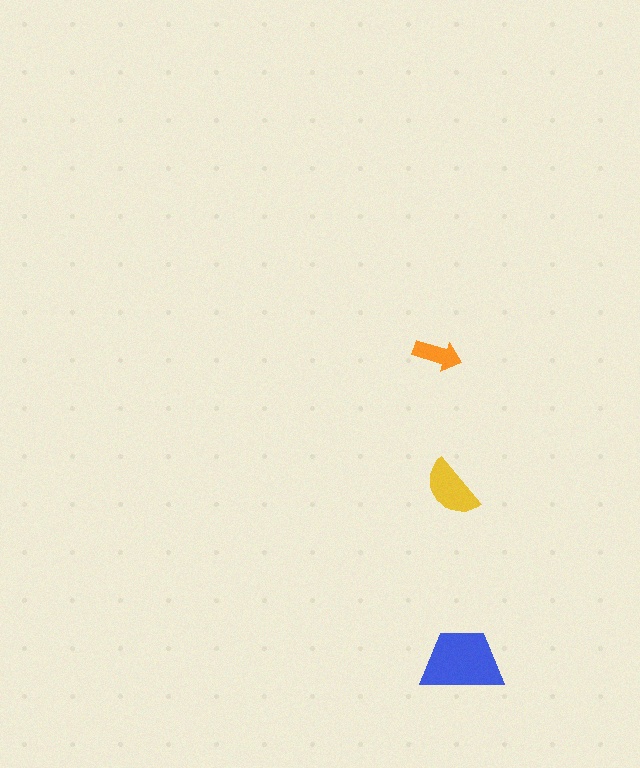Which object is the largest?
The blue trapezoid.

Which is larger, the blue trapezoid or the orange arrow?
The blue trapezoid.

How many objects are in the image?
There are 3 objects in the image.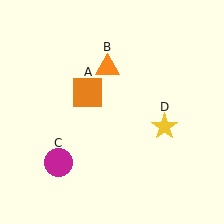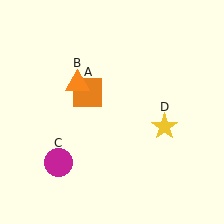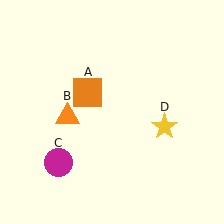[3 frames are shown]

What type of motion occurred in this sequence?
The orange triangle (object B) rotated counterclockwise around the center of the scene.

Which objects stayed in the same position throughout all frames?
Orange square (object A) and magenta circle (object C) and yellow star (object D) remained stationary.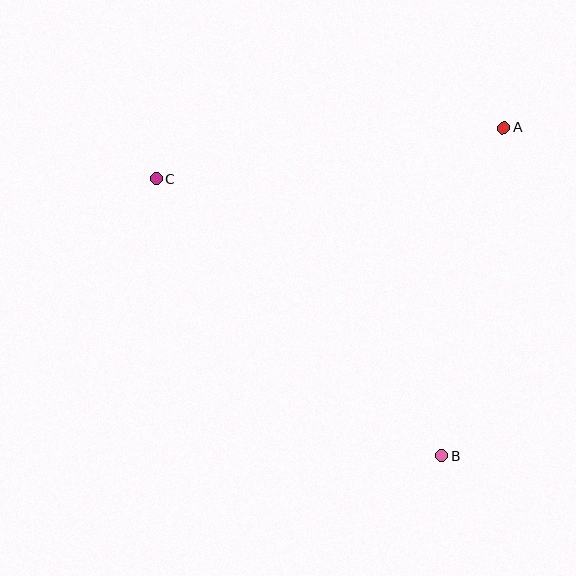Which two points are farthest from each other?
Points B and C are farthest from each other.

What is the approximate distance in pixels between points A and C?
The distance between A and C is approximately 351 pixels.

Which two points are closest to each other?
Points A and B are closest to each other.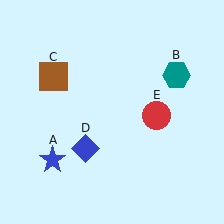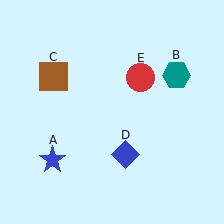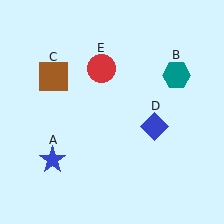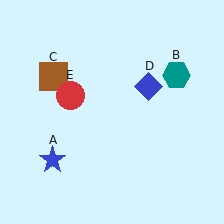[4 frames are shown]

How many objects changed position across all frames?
2 objects changed position: blue diamond (object D), red circle (object E).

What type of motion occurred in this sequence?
The blue diamond (object D), red circle (object E) rotated counterclockwise around the center of the scene.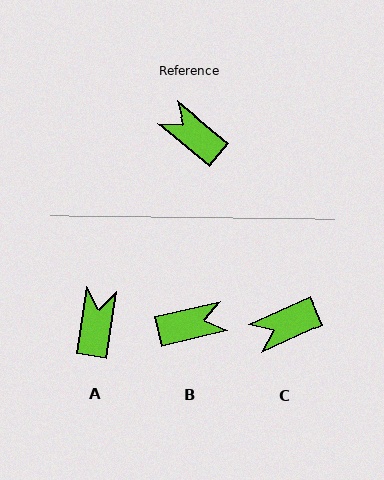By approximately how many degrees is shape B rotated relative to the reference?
Approximately 127 degrees clockwise.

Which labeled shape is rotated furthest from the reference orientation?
B, about 127 degrees away.